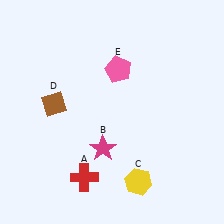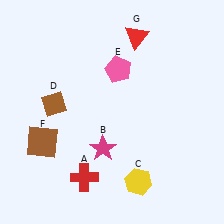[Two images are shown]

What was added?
A brown square (F), a red triangle (G) were added in Image 2.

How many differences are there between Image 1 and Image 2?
There are 2 differences between the two images.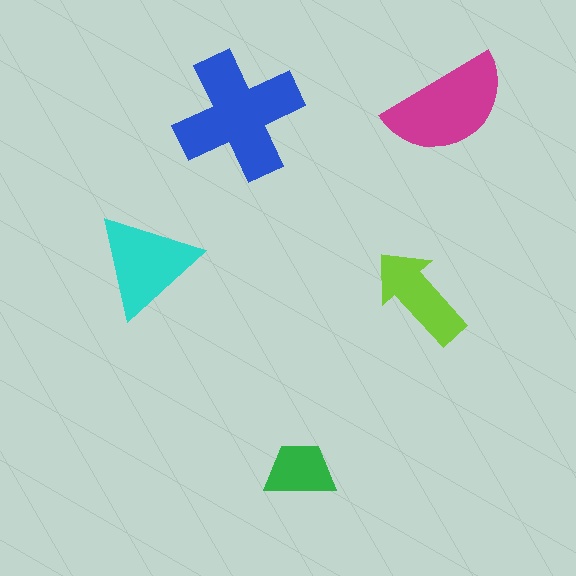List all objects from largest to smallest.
The blue cross, the magenta semicircle, the cyan triangle, the lime arrow, the green trapezoid.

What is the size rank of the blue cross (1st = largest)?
1st.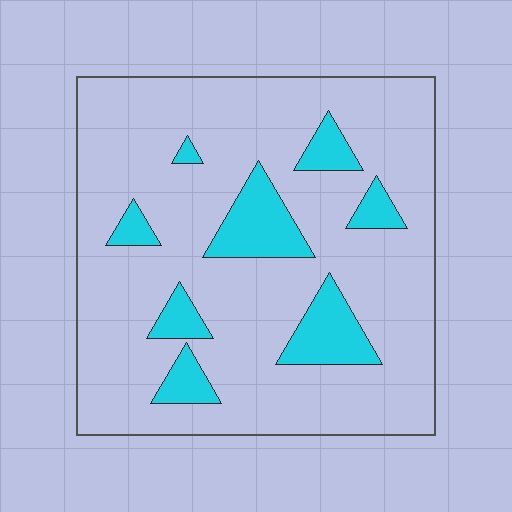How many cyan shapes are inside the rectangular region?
8.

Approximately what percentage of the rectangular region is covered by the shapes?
Approximately 15%.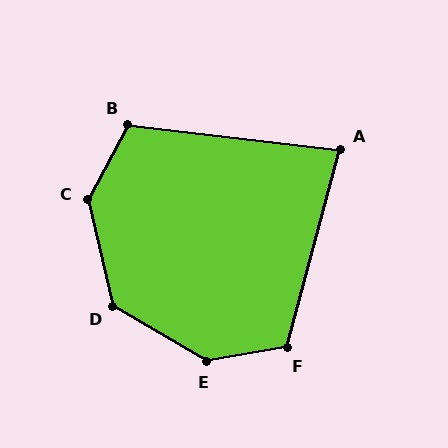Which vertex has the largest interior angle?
E, at approximately 140 degrees.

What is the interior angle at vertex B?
Approximately 111 degrees (obtuse).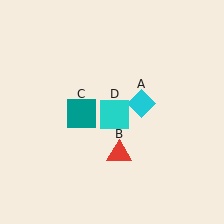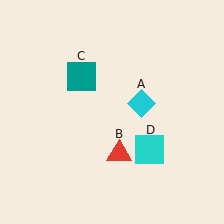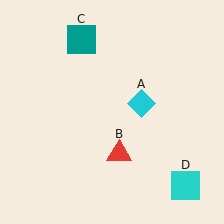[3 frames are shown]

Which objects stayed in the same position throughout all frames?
Cyan diamond (object A) and red triangle (object B) remained stationary.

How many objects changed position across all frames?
2 objects changed position: teal square (object C), cyan square (object D).